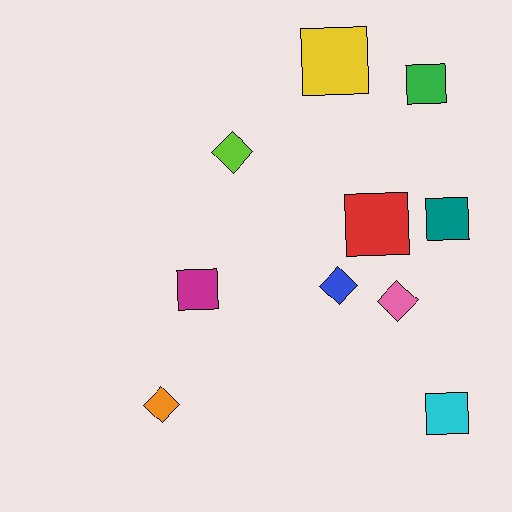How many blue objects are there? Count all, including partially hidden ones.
There is 1 blue object.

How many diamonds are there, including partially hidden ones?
There are 4 diamonds.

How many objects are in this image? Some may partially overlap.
There are 10 objects.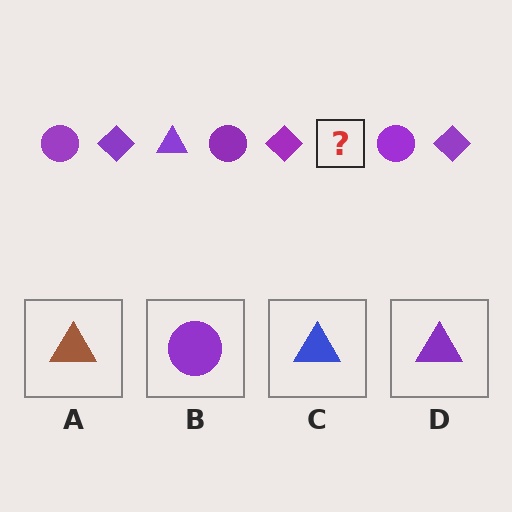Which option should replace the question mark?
Option D.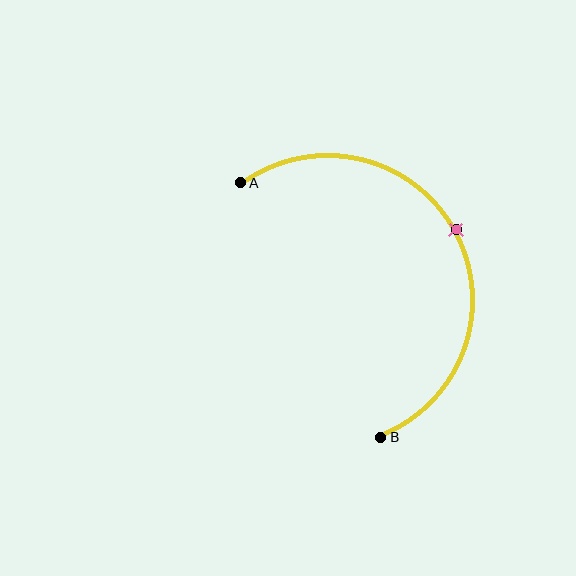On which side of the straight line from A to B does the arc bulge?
The arc bulges to the right of the straight line connecting A and B.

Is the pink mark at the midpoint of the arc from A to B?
Yes. The pink mark lies on the arc at equal arc-length from both A and B — it is the arc midpoint.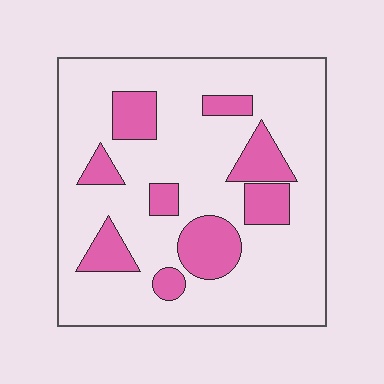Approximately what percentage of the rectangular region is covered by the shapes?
Approximately 20%.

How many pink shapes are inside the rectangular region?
9.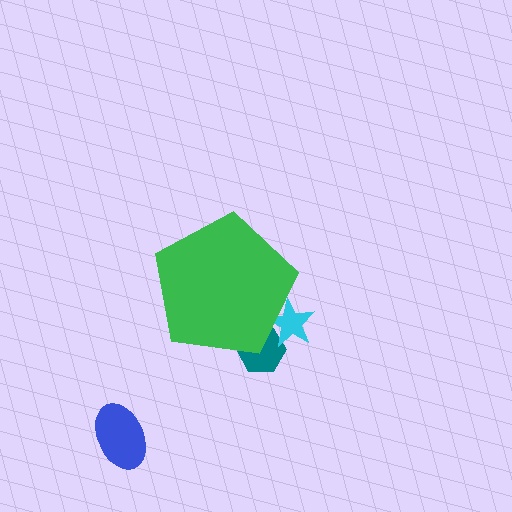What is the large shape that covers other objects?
A green pentagon.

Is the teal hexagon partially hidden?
Yes, the teal hexagon is partially hidden behind the green pentagon.